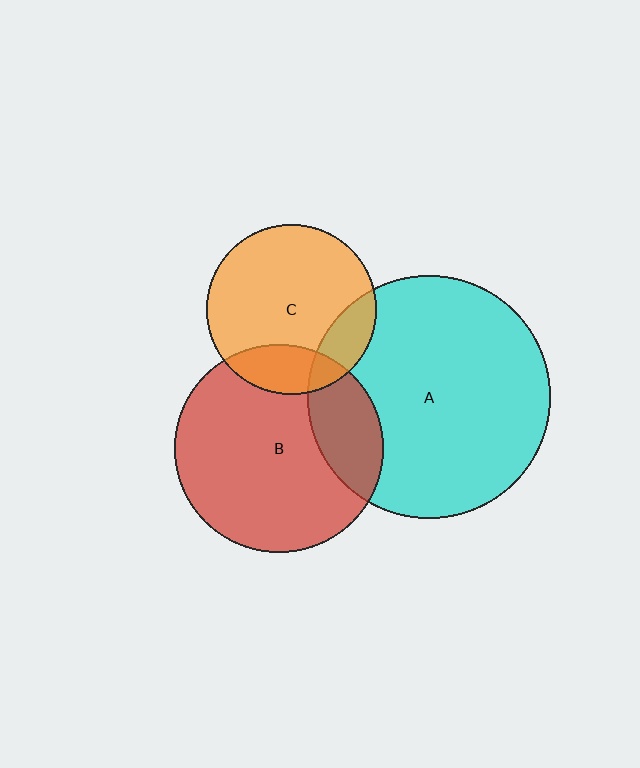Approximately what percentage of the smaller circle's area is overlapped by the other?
Approximately 15%.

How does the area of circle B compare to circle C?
Approximately 1.5 times.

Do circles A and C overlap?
Yes.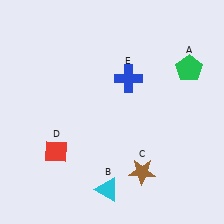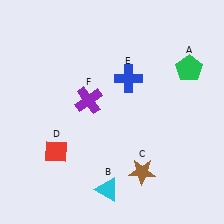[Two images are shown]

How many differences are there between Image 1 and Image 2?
There is 1 difference between the two images.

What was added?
A purple cross (F) was added in Image 2.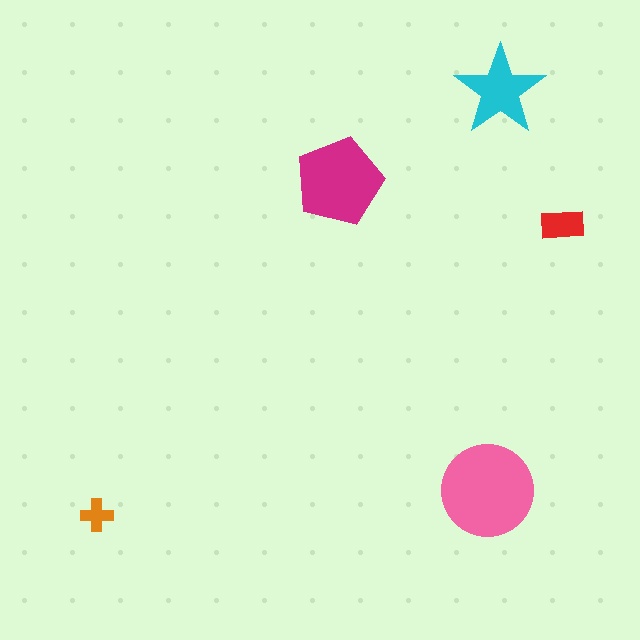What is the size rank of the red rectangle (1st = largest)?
4th.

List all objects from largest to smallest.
The pink circle, the magenta pentagon, the cyan star, the red rectangle, the orange cross.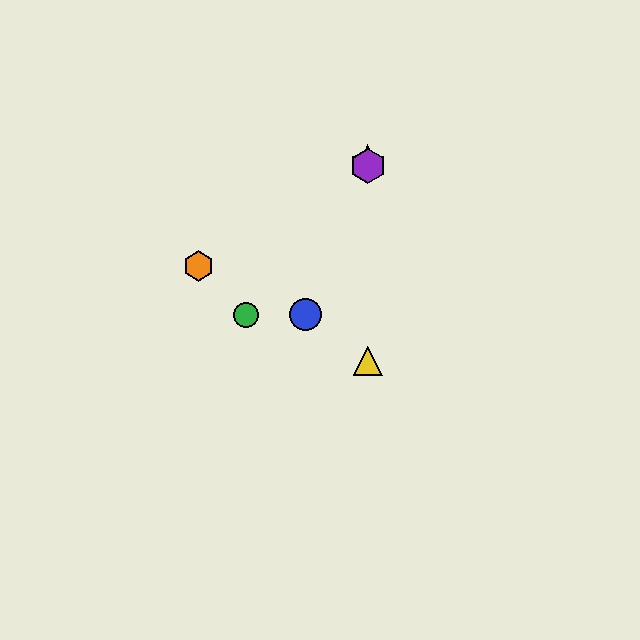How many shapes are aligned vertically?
3 shapes (the red star, the yellow triangle, the purple hexagon) are aligned vertically.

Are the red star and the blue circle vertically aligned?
No, the red star is at x≈368 and the blue circle is at x≈306.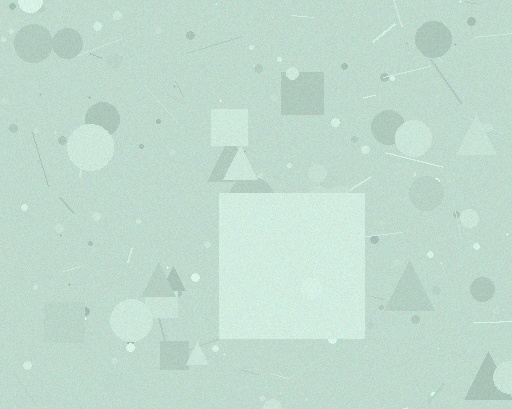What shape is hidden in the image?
A square is hidden in the image.